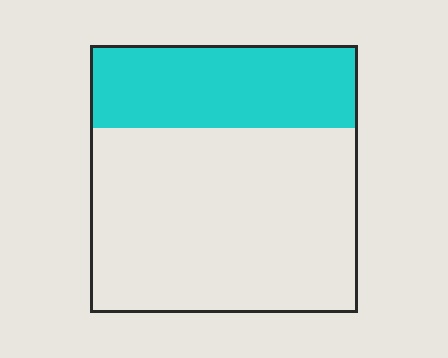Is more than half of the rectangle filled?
No.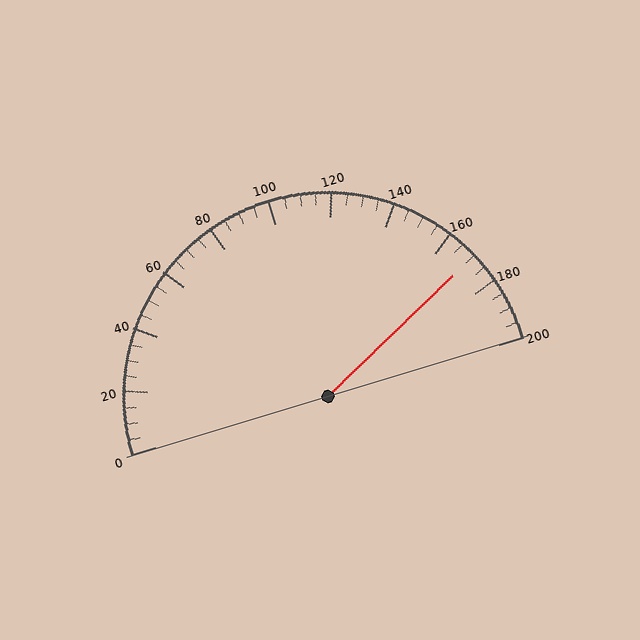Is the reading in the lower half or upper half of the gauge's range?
The reading is in the upper half of the range (0 to 200).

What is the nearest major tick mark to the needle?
The nearest major tick mark is 160.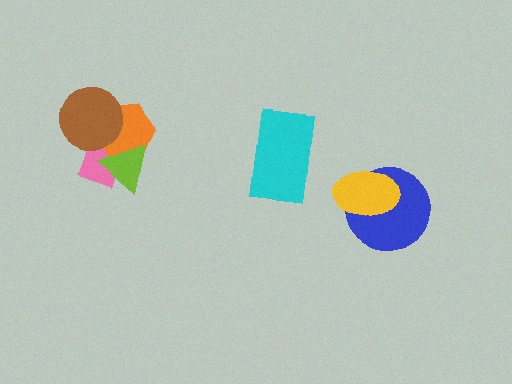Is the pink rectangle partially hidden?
Yes, it is partially covered by another shape.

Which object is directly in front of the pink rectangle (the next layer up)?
The orange hexagon is directly in front of the pink rectangle.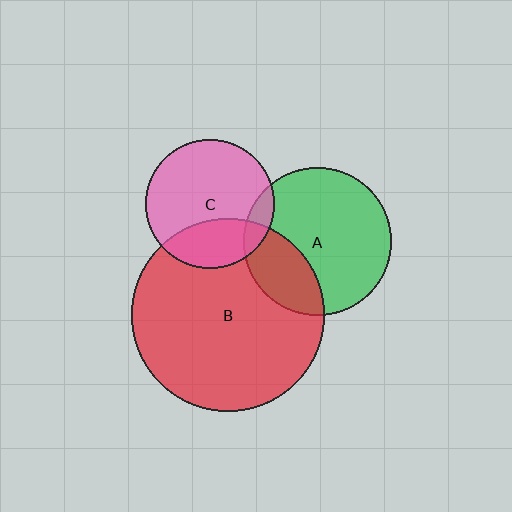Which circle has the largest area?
Circle B (red).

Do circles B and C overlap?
Yes.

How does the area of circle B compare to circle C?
Approximately 2.2 times.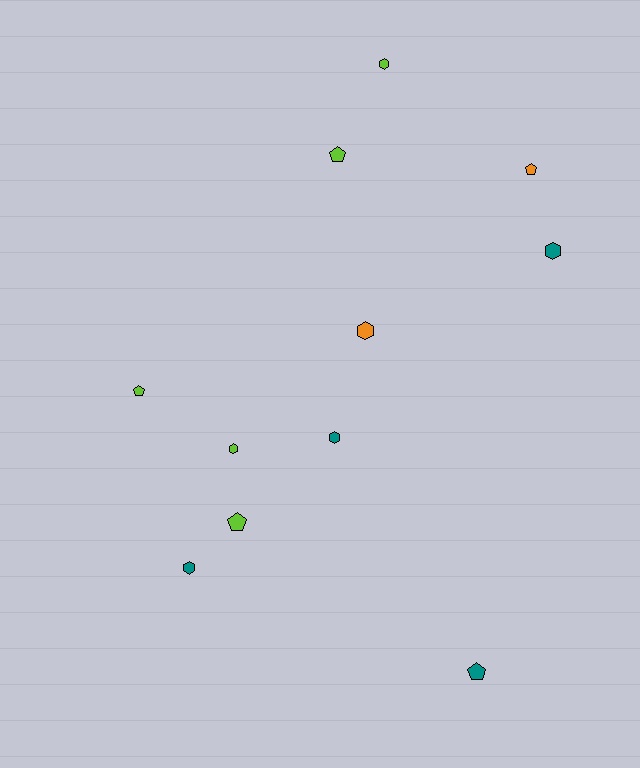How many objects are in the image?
There are 11 objects.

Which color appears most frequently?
Lime, with 5 objects.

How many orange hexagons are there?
There is 1 orange hexagon.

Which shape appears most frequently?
Hexagon, with 6 objects.